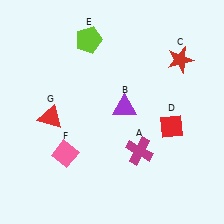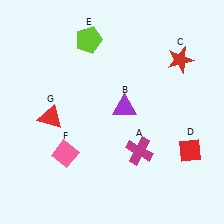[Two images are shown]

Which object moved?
The red diamond (D) moved down.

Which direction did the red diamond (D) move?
The red diamond (D) moved down.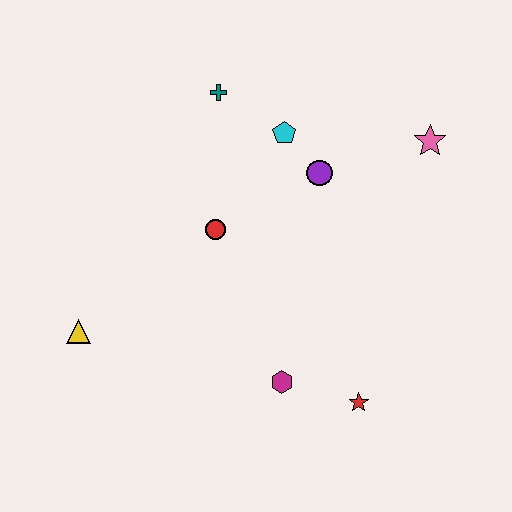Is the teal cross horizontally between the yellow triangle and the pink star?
Yes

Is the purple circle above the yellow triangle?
Yes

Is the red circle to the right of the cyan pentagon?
No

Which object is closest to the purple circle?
The cyan pentagon is closest to the purple circle.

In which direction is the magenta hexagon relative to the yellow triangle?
The magenta hexagon is to the right of the yellow triangle.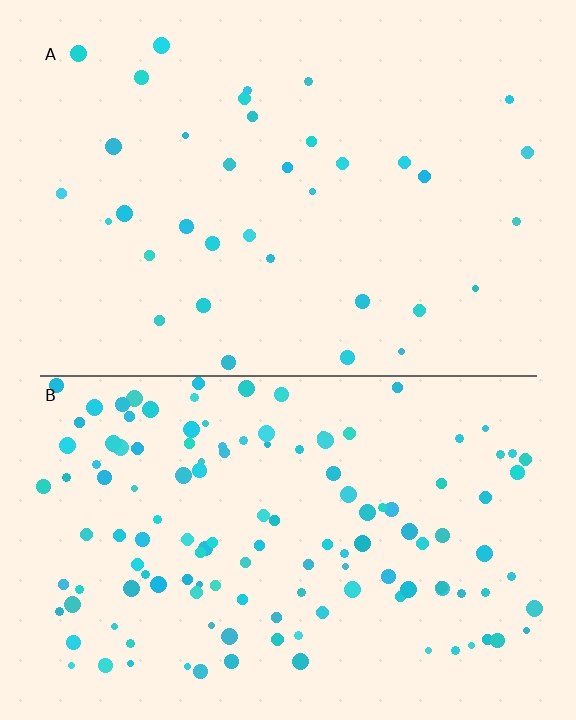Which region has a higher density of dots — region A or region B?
B (the bottom).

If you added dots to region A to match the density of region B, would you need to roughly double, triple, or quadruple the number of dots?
Approximately quadruple.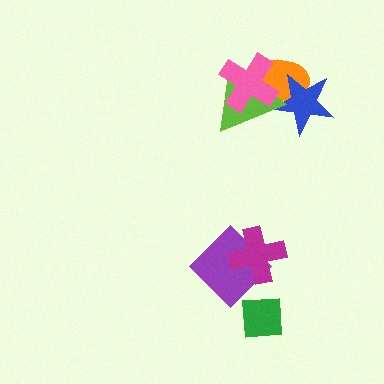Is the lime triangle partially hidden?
Yes, it is partially covered by another shape.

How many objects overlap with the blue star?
2 objects overlap with the blue star.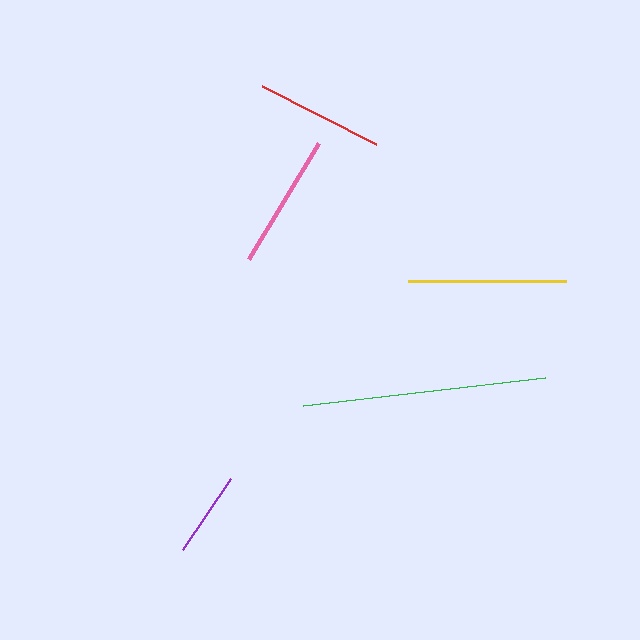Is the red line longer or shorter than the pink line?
The pink line is longer than the red line.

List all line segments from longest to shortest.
From longest to shortest: green, yellow, pink, red, purple.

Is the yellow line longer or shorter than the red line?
The yellow line is longer than the red line.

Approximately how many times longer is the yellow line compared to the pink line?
The yellow line is approximately 1.2 times the length of the pink line.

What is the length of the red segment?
The red segment is approximately 128 pixels long.